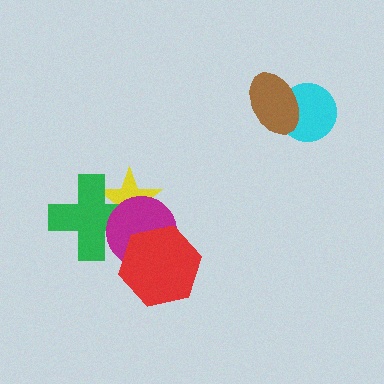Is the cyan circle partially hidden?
Yes, it is partially covered by another shape.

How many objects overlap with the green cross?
2 objects overlap with the green cross.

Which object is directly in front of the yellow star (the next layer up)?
The green cross is directly in front of the yellow star.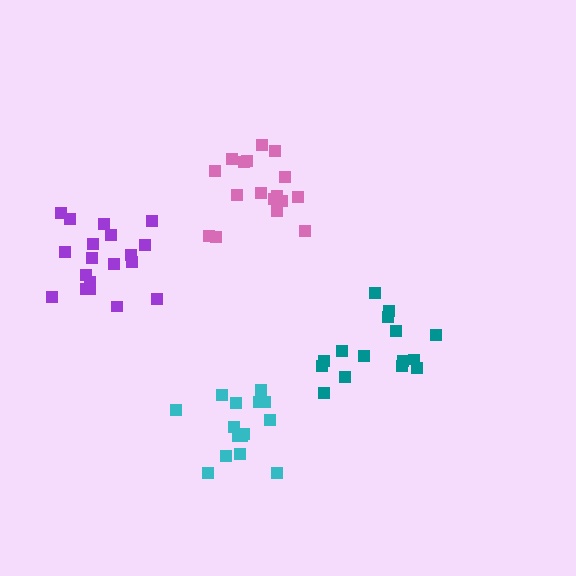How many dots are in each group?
Group 1: 16 dots, Group 2: 15 dots, Group 3: 19 dots, Group 4: 17 dots (67 total).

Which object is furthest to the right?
The teal cluster is rightmost.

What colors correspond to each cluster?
The clusters are colored: cyan, teal, purple, pink.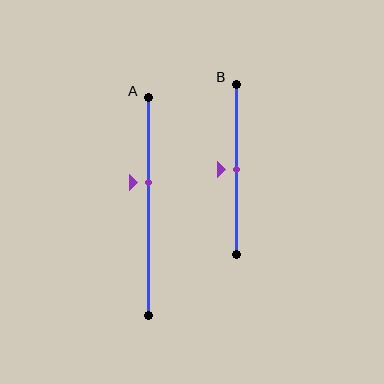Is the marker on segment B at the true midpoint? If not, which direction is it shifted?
Yes, the marker on segment B is at the true midpoint.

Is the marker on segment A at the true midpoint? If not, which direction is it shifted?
No, the marker on segment A is shifted upward by about 11% of the segment length.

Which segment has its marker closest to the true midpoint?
Segment B has its marker closest to the true midpoint.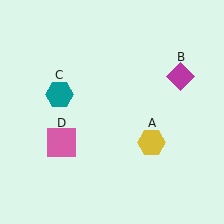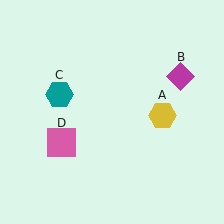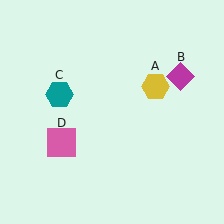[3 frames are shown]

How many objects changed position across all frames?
1 object changed position: yellow hexagon (object A).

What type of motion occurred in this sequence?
The yellow hexagon (object A) rotated counterclockwise around the center of the scene.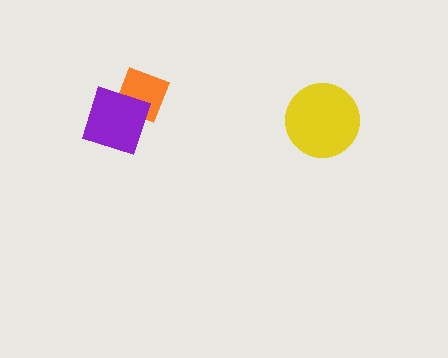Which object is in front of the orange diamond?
The purple diamond is in front of the orange diamond.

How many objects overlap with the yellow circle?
0 objects overlap with the yellow circle.